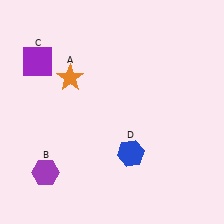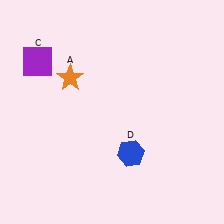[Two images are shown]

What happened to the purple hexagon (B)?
The purple hexagon (B) was removed in Image 2. It was in the bottom-left area of Image 1.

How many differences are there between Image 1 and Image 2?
There is 1 difference between the two images.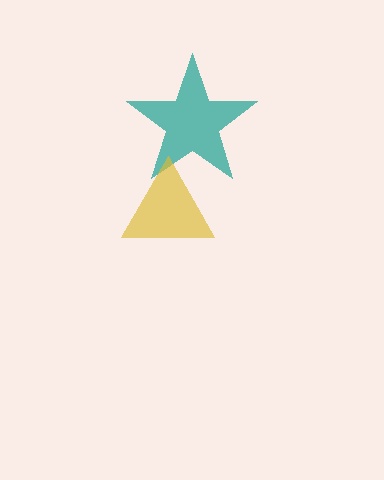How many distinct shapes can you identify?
There are 2 distinct shapes: a teal star, a yellow triangle.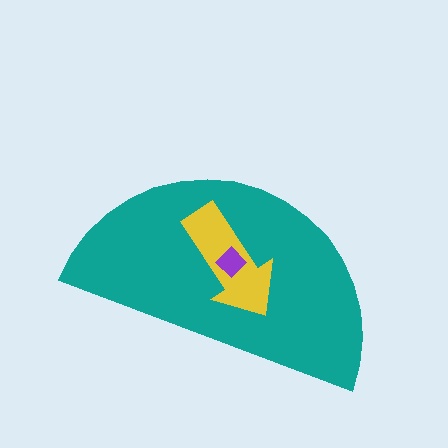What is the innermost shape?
The purple diamond.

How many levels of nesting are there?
3.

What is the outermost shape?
The teal semicircle.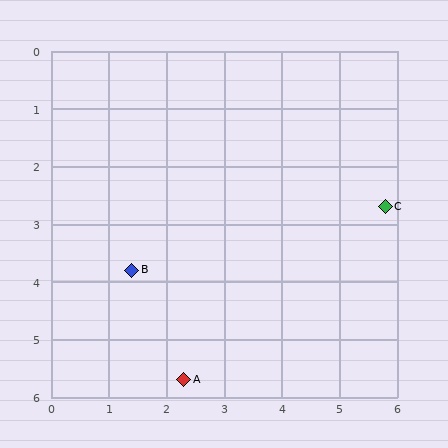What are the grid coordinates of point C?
Point C is at approximately (5.8, 2.7).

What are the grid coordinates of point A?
Point A is at approximately (2.3, 5.7).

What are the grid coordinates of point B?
Point B is at approximately (1.4, 3.8).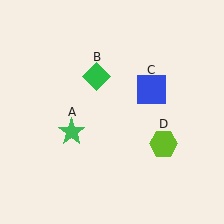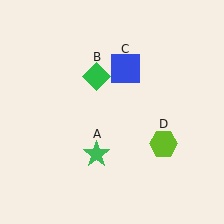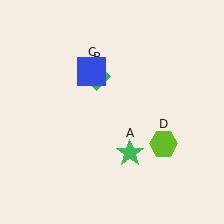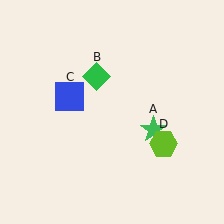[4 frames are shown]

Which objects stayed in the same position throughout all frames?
Green diamond (object B) and lime hexagon (object D) remained stationary.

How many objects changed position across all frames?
2 objects changed position: green star (object A), blue square (object C).